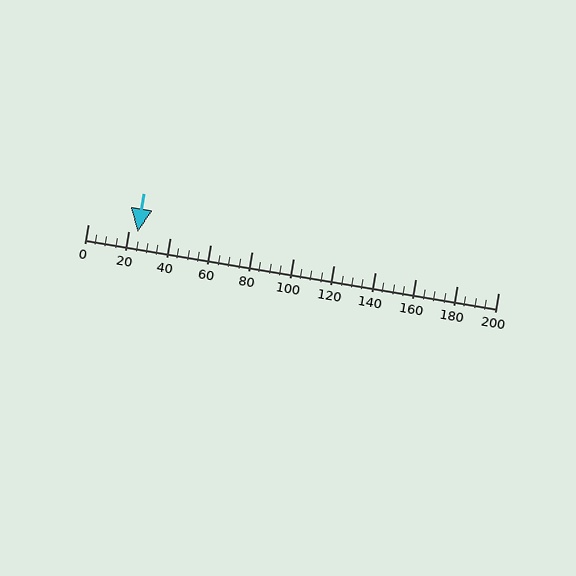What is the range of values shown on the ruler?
The ruler shows values from 0 to 200.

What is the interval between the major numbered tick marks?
The major tick marks are spaced 20 units apart.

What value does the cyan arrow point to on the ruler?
The cyan arrow points to approximately 24.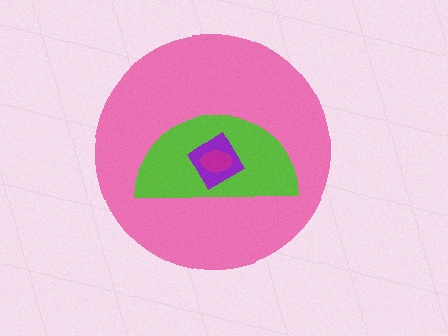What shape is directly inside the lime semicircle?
The purple diamond.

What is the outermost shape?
The pink circle.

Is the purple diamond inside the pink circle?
Yes.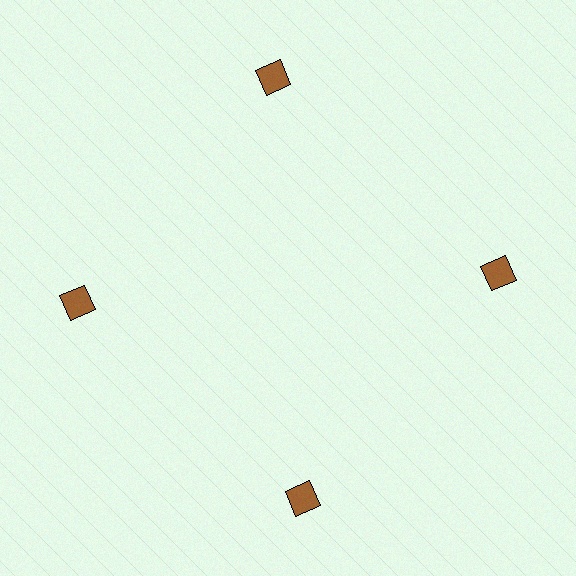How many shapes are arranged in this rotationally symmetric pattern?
There are 4 shapes, arranged in 4 groups of 1.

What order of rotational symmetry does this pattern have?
This pattern has 4-fold rotational symmetry.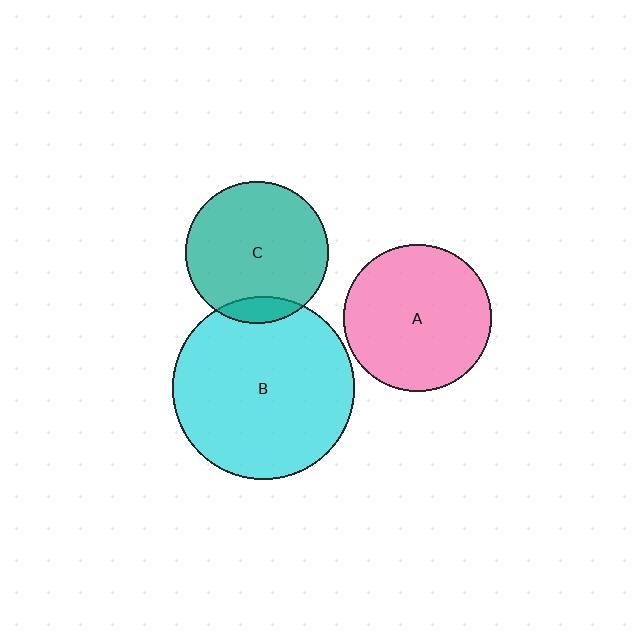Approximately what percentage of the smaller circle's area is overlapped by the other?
Approximately 10%.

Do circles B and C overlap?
Yes.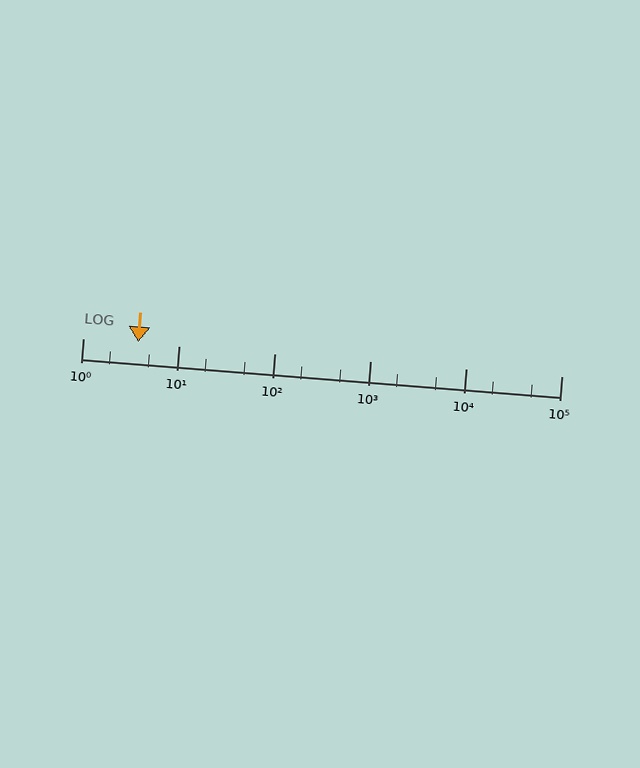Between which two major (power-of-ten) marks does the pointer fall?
The pointer is between 1 and 10.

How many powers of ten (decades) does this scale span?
The scale spans 5 decades, from 1 to 100000.